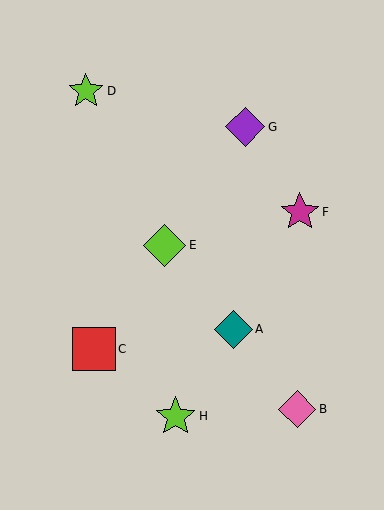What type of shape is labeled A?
Shape A is a teal diamond.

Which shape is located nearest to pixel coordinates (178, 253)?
The lime diamond (labeled E) at (164, 245) is nearest to that location.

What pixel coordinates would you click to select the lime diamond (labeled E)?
Click at (164, 245) to select the lime diamond E.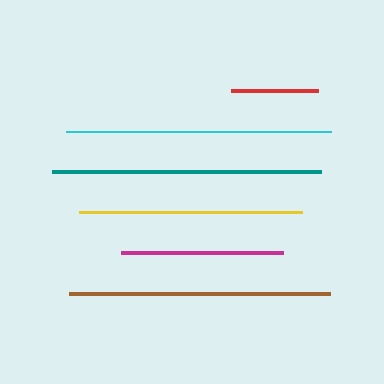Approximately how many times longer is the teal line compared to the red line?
The teal line is approximately 3.1 times the length of the red line.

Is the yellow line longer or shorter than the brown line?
The brown line is longer than the yellow line.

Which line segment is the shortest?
The red line is the shortest at approximately 87 pixels.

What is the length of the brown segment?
The brown segment is approximately 261 pixels long.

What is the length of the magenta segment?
The magenta segment is approximately 162 pixels long.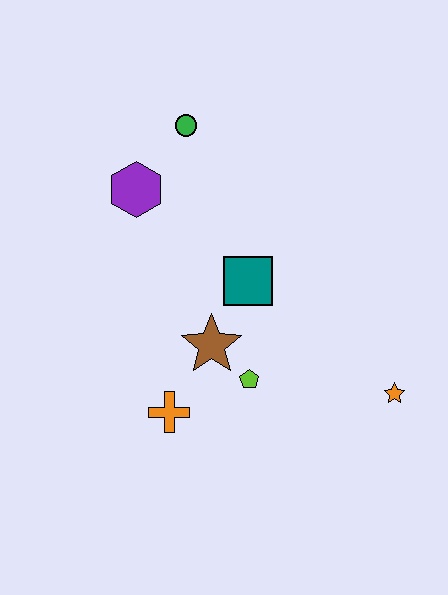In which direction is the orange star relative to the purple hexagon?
The orange star is to the right of the purple hexagon.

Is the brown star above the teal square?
No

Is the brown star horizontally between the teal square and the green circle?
Yes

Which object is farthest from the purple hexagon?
The orange star is farthest from the purple hexagon.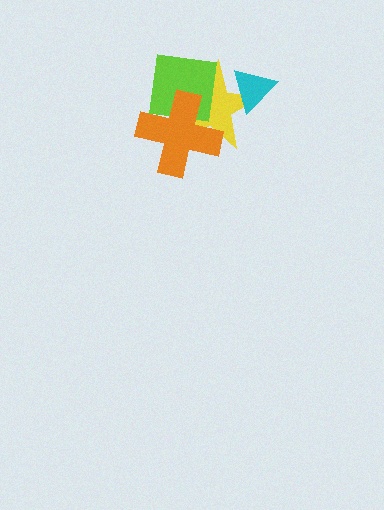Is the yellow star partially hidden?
Yes, it is partially covered by another shape.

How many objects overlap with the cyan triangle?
1 object overlaps with the cyan triangle.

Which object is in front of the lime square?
The orange cross is in front of the lime square.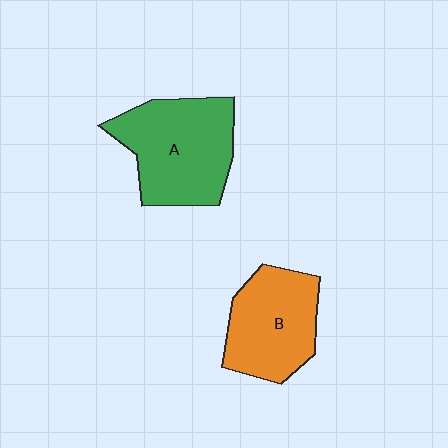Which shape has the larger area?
Shape A (green).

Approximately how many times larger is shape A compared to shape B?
Approximately 1.2 times.